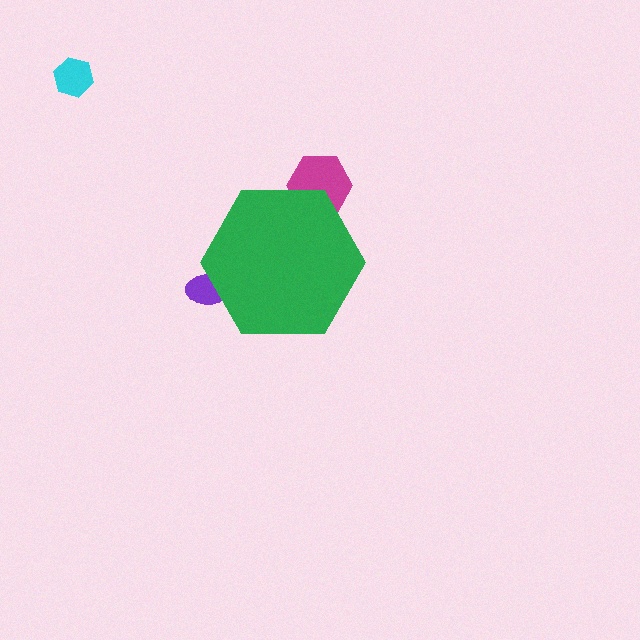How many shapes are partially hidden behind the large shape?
2 shapes are partially hidden.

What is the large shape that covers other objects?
A green hexagon.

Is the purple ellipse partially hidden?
Yes, the purple ellipse is partially hidden behind the green hexagon.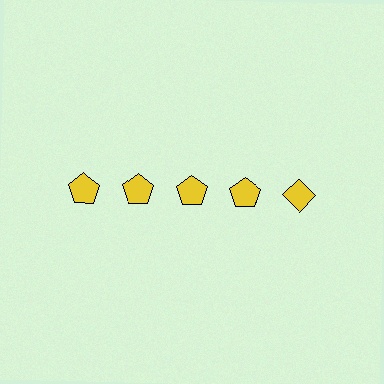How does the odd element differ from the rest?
It has a different shape: diamond instead of pentagon.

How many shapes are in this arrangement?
There are 5 shapes arranged in a grid pattern.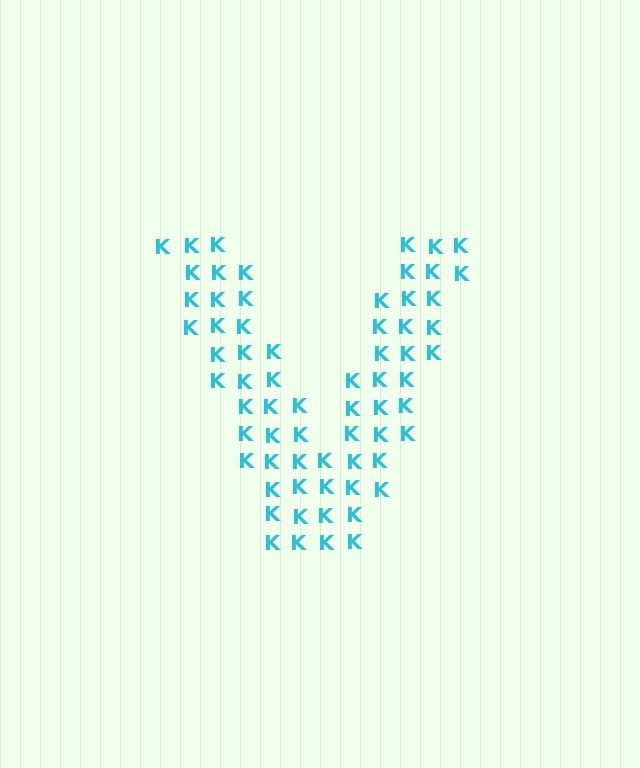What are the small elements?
The small elements are letter K's.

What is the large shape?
The large shape is the letter V.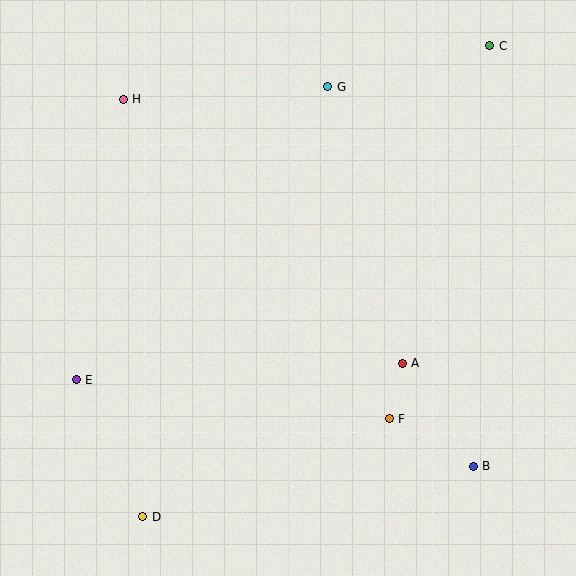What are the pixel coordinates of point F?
Point F is at (389, 419).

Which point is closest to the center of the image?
Point A at (402, 363) is closest to the center.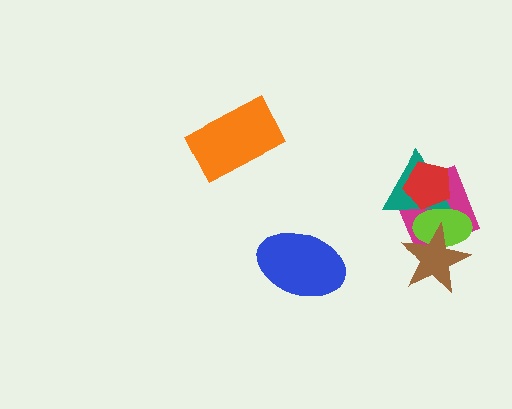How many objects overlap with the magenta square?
4 objects overlap with the magenta square.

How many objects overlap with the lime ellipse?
4 objects overlap with the lime ellipse.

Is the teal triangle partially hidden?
Yes, it is partially covered by another shape.